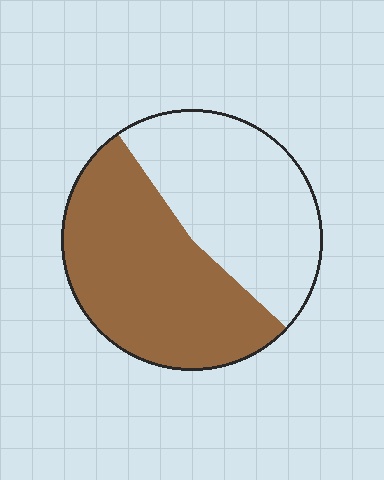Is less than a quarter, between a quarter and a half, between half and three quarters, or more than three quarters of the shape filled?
Between half and three quarters.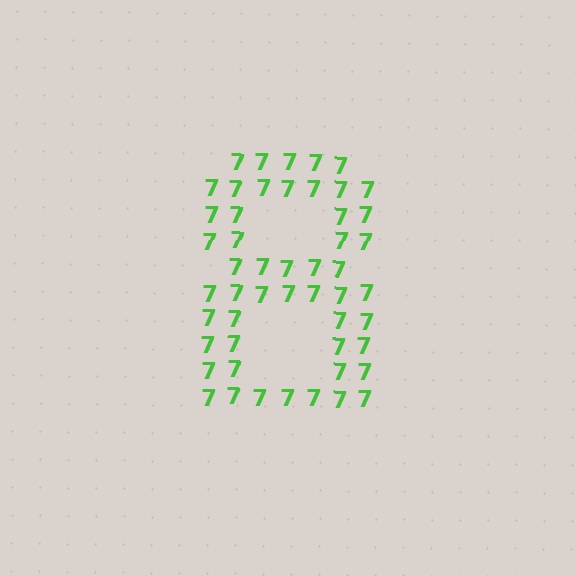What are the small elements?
The small elements are digit 7's.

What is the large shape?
The large shape is the digit 8.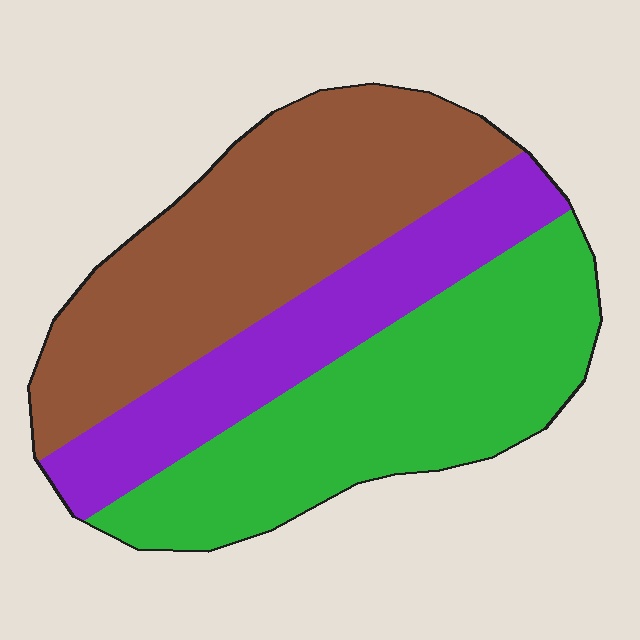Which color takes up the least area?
Purple, at roughly 25%.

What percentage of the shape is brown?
Brown covers around 40% of the shape.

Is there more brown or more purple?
Brown.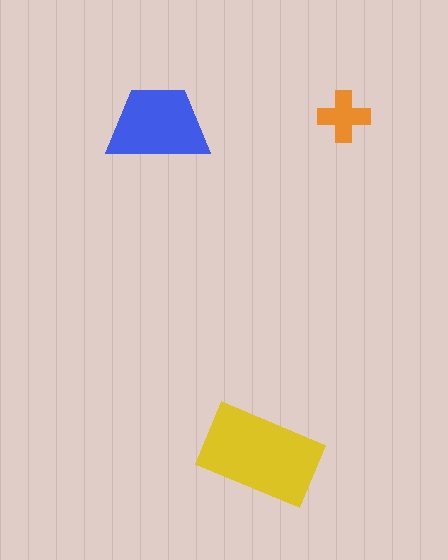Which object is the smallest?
The orange cross.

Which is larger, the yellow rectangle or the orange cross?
The yellow rectangle.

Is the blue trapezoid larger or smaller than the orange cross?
Larger.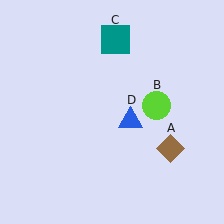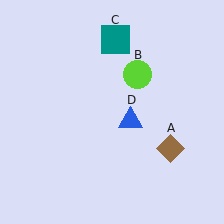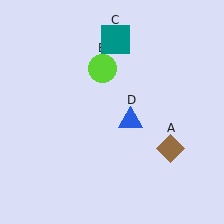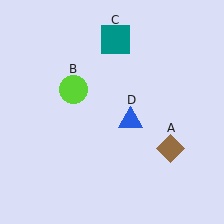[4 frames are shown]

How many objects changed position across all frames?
1 object changed position: lime circle (object B).